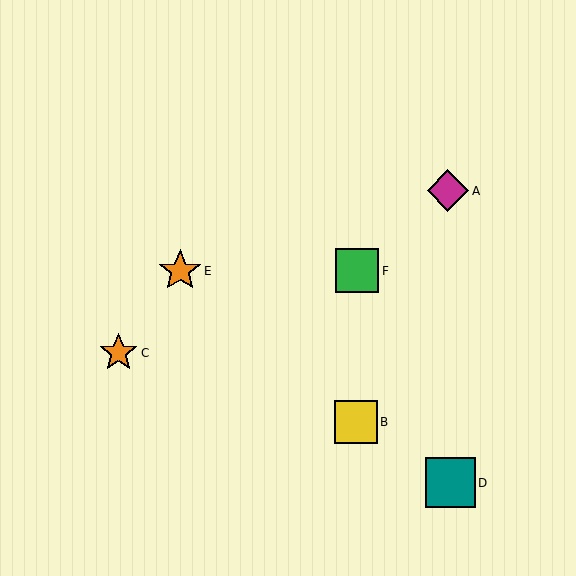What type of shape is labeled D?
Shape D is a teal square.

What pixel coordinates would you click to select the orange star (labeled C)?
Click at (119, 353) to select the orange star C.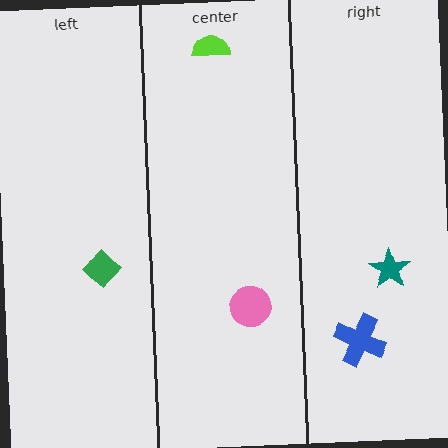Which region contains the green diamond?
The left region.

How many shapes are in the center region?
2.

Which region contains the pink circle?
The center region.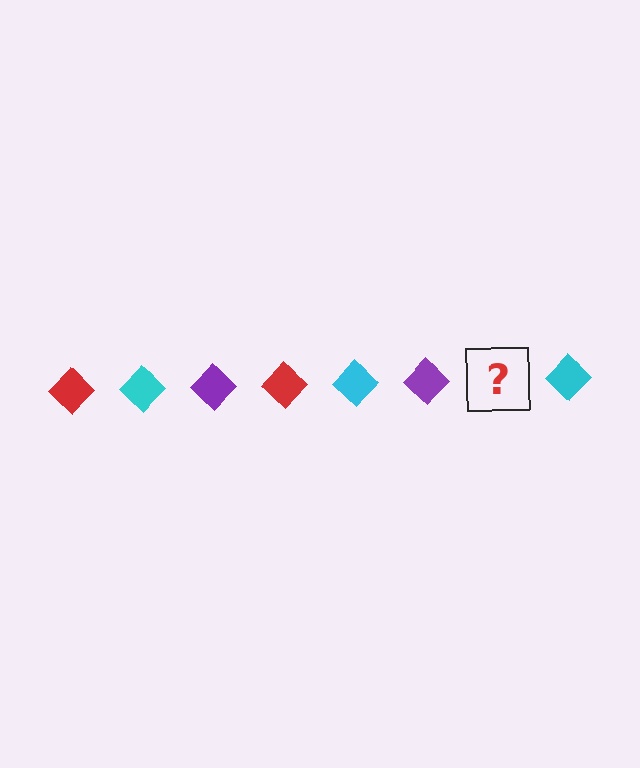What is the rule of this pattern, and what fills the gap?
The rule is that the pattern cycles through red, cyan, purple diamonds. The gap should be filled with a red diamond.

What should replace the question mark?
The question mark should be replaced with a red diamond.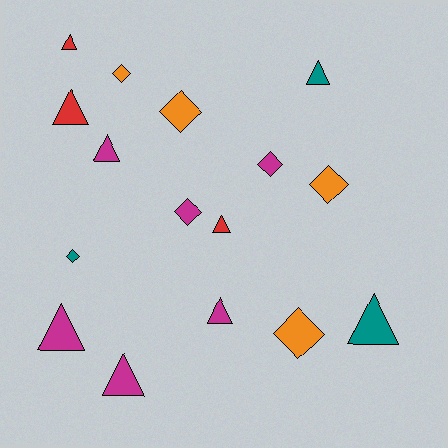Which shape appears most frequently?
Triangle, with 9 objects.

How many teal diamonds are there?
There is 1 teal diamond.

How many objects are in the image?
There are 16 objects.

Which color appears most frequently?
Magenta, with 6 objects.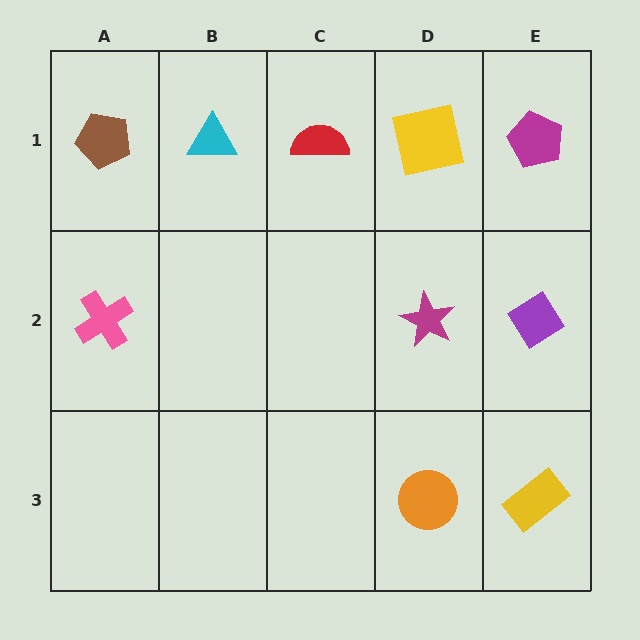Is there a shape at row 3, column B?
No, that cell is empty.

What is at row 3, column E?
A yellow rectangle.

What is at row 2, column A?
A pink cross.